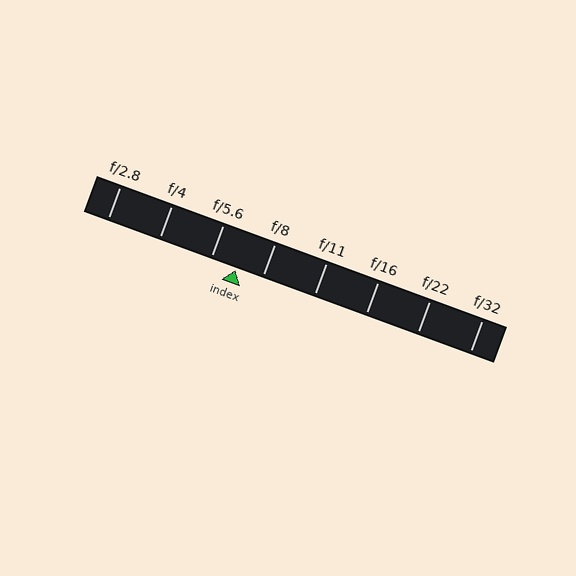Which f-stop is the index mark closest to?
The index mark is closest to f/5.6.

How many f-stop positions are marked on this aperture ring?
There are 8 f-stop positions marked.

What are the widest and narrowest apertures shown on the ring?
The widest aperture shown is f/2.8 and the narrowest is f/32.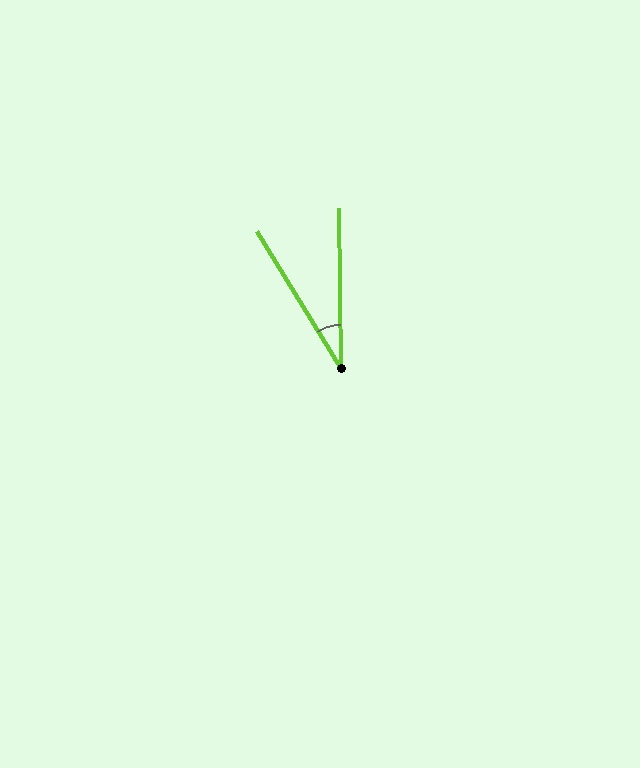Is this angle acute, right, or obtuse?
It is acute.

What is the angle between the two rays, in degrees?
Approximately 31 degrees.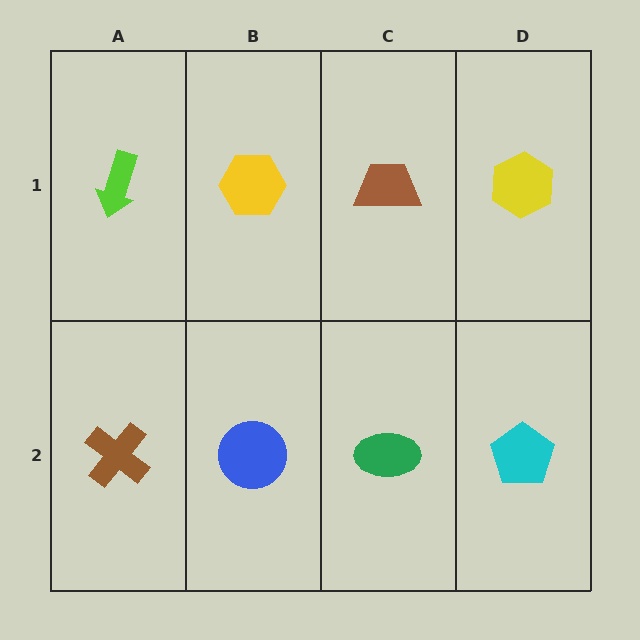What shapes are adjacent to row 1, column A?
A brown cross (row 2, column A), a yellow hexagon (row 1, column B).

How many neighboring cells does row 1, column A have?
2.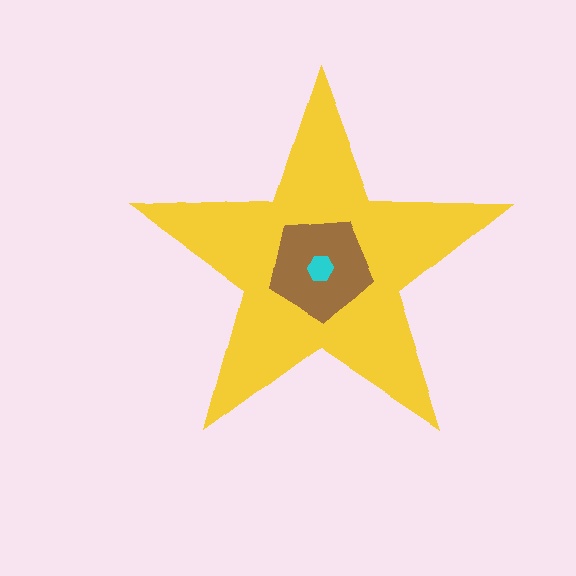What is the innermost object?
The cyan hexagon.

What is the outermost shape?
The yellow star.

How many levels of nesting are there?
3.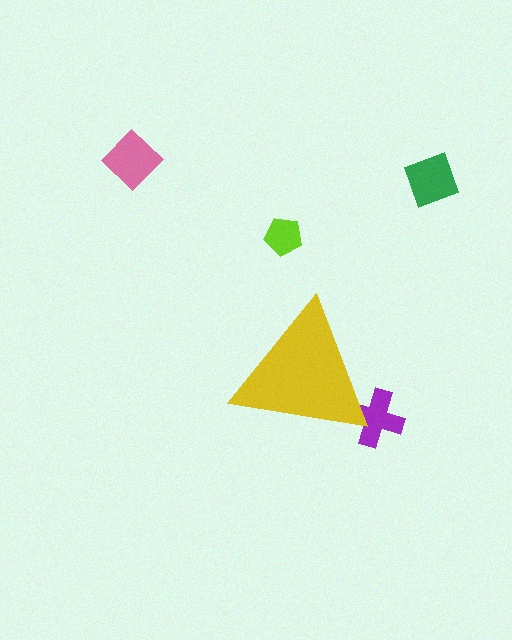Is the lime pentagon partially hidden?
No, the lime pentagon is fully visible.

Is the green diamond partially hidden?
No, the green diamond is fully visible.